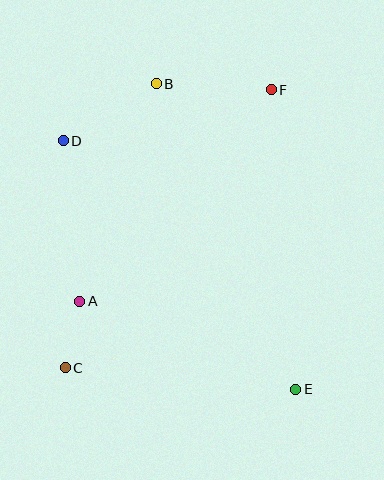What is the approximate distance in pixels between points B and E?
The distance between B and E is approximately 336 pixels.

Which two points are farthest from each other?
Points C and F are farthest from each other.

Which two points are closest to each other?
Points A and C are closest to each other.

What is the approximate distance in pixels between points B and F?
The distance between B and F is approximately 115 pixels.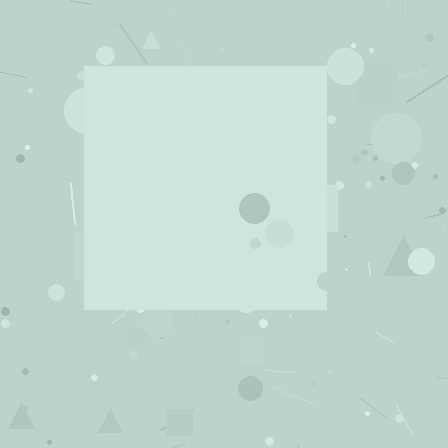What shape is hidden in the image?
A square is hidden in the image.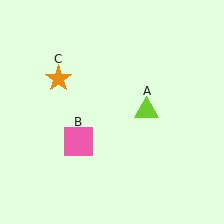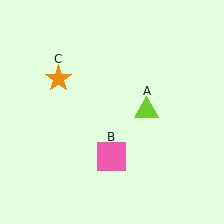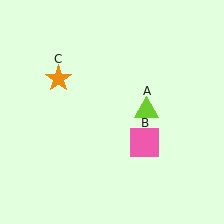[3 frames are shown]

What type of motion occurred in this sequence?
The pink square (object B) rotated counterclockwise around the center of the scene.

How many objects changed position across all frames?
1 object changed position: pink square (object B).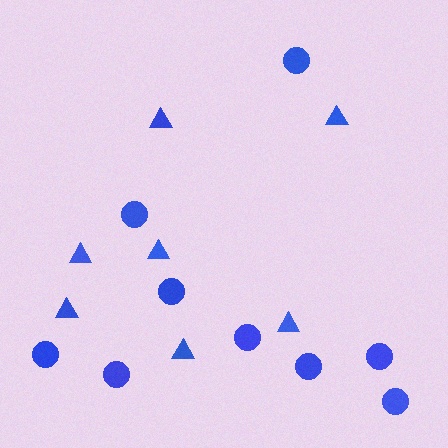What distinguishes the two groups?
There are 2 groups: one group of triangles (7) and one group of circles (9).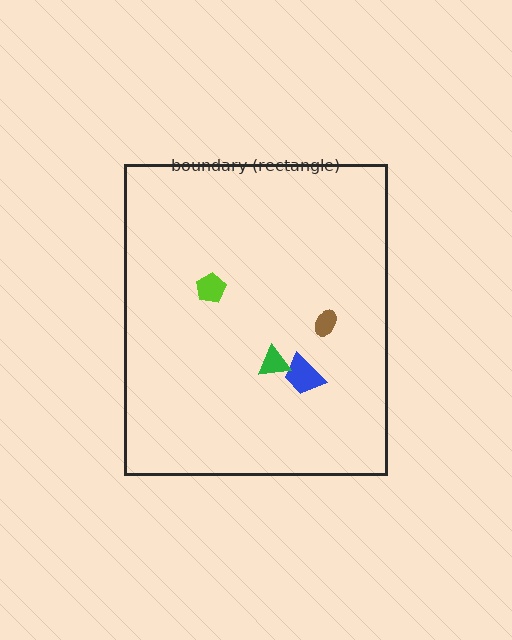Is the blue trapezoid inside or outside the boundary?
Inside.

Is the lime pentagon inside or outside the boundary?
Inside.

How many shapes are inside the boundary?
4 inside, 0 outside.